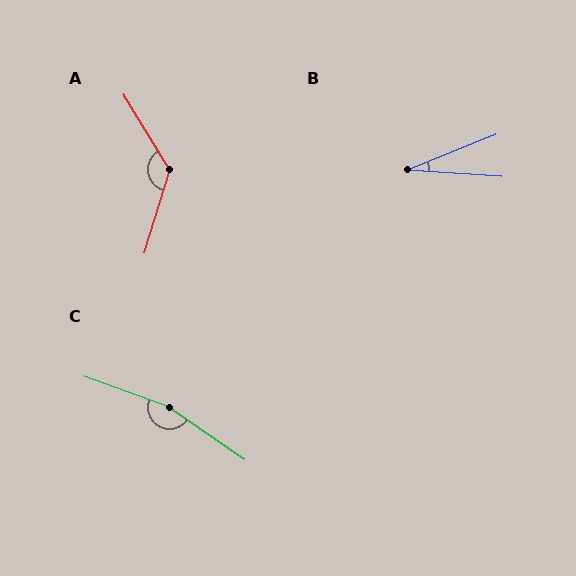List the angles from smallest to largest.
B (26°), A (131°), C (165°).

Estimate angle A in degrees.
Approximately 131 degrees.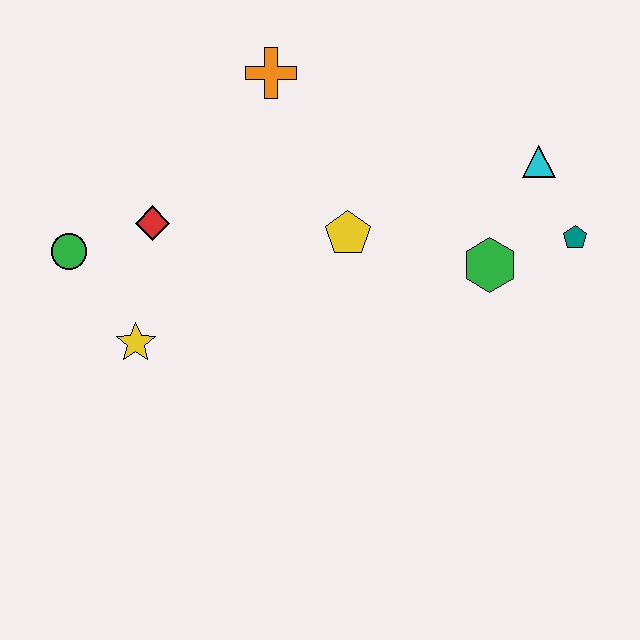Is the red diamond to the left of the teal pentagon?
Yes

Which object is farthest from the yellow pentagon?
The green circle is farthest from the yellow pentagon.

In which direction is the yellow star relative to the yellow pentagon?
The yellow star is to the left of the yellow pentagon.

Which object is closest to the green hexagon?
The teal pentagon is closest to the green hexagon.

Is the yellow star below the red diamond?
Yes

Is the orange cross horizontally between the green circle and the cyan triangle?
Yes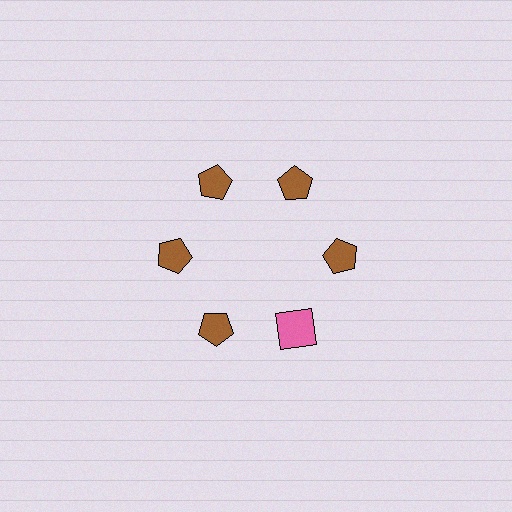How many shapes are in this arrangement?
There are 6 shapes arranged in a ring pattern.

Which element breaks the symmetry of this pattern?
The pink square at roughly the 5 o'clock position breaks the symmetry. All other shapes are brown pentagons.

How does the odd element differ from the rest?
It differs in both color (pink instead of brown) and shape (square instead of pentagon).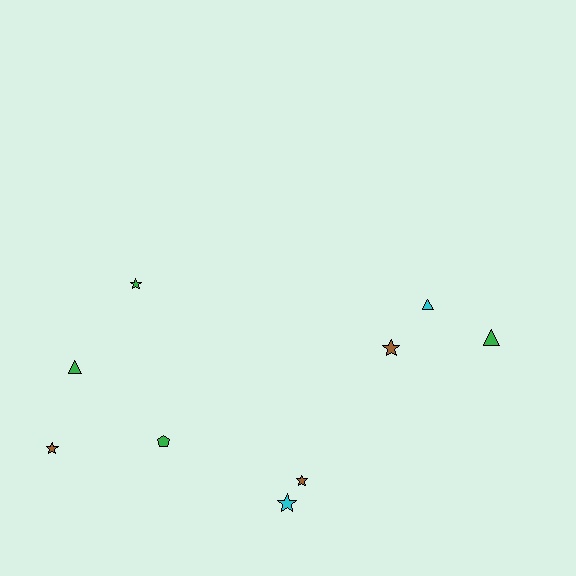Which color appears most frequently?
Green, with 4 objects.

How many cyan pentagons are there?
There are no cyan pentagons.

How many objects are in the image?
There are 9 objects.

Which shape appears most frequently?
Star, with 5 objects.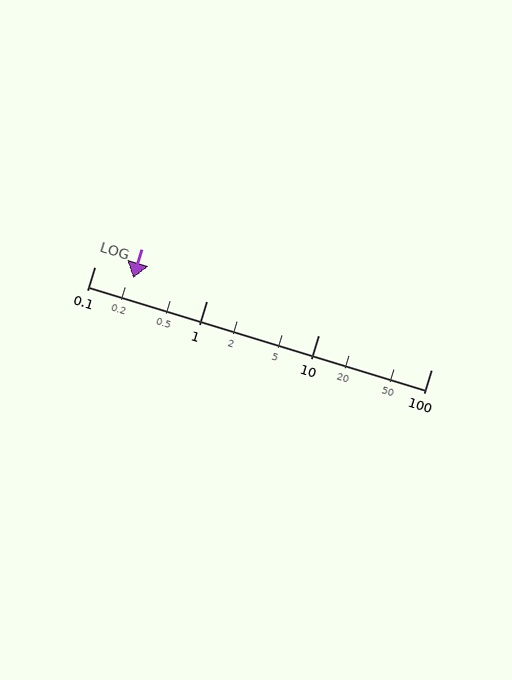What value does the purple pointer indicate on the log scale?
The pointer indicates approximately 0.22.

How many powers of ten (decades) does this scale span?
The scale spans 3 decades, from 0.1 to 100.